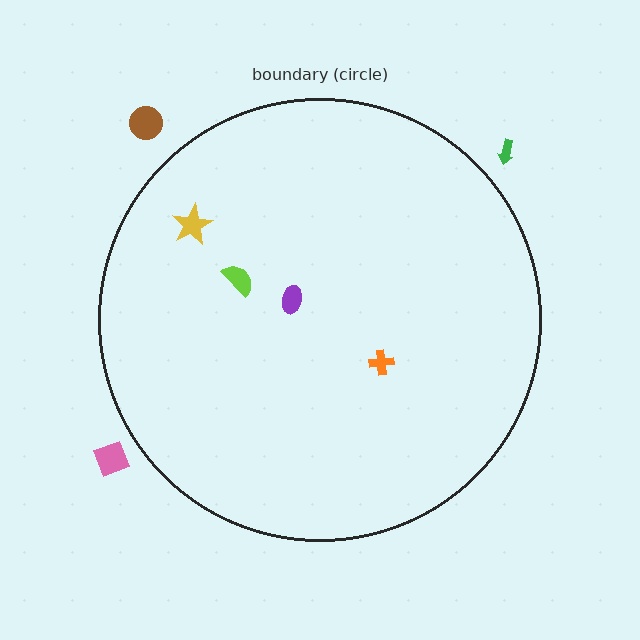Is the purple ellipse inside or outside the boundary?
Inside.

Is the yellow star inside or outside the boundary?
Inside.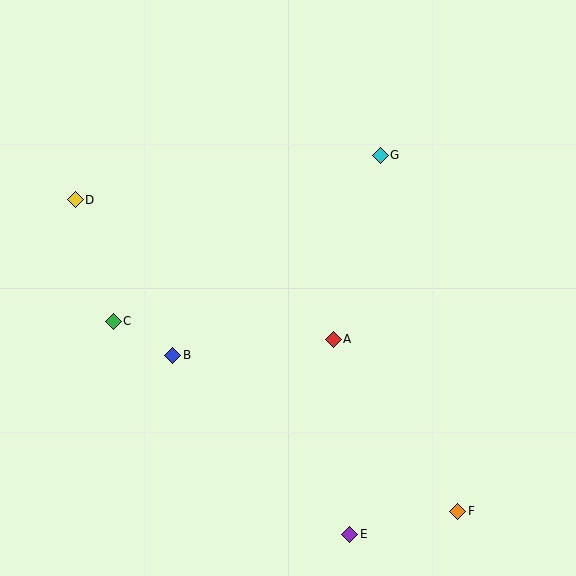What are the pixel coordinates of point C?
Point C is at (113, 321).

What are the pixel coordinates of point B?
Point B is at (173, 355).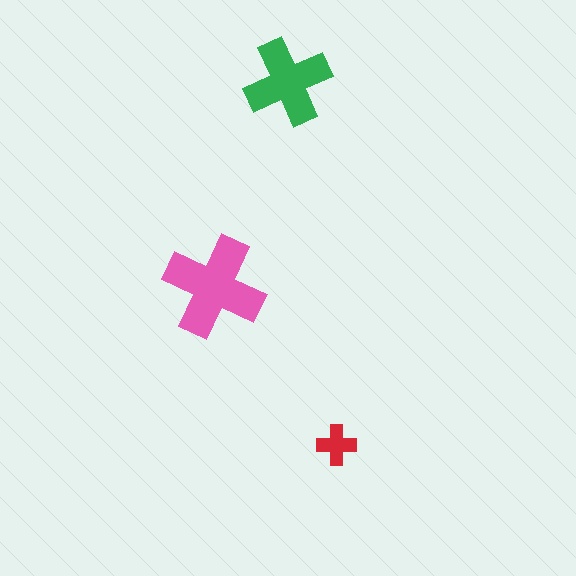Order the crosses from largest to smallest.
the pink one, the green one, the red one.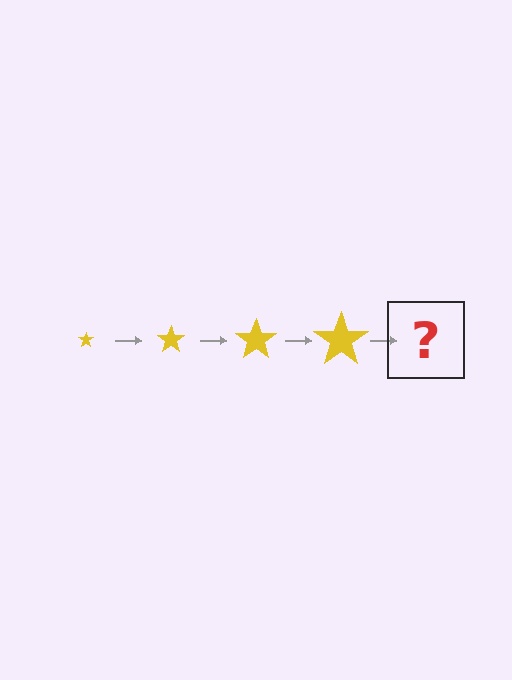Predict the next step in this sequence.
The next step is a yellow star, larger than the previous one.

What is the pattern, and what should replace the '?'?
The pattern is that the star gets progressively larger each step. The '?' should be a yellow star, larger than the previous one.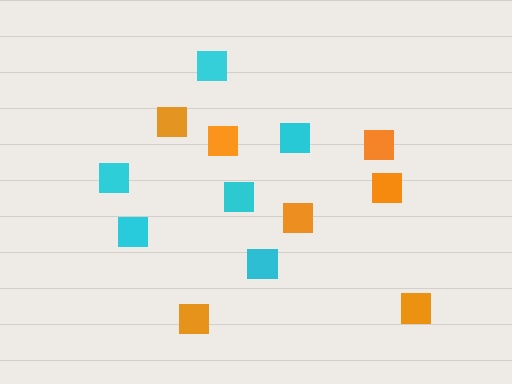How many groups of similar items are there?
There are 2 groups: one group of cyan squares (6) and one group of orange squares (7).